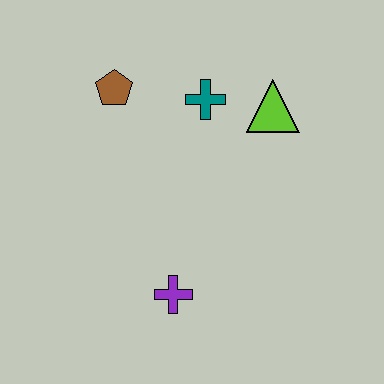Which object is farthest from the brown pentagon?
The purple cross is farthest from the brown pentagon.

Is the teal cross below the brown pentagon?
Yes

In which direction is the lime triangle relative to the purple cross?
The lime triangle is above the purple cross.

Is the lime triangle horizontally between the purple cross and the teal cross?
No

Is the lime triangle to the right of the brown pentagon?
Yes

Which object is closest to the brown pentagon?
The teal cross is closest to the brown pentagon.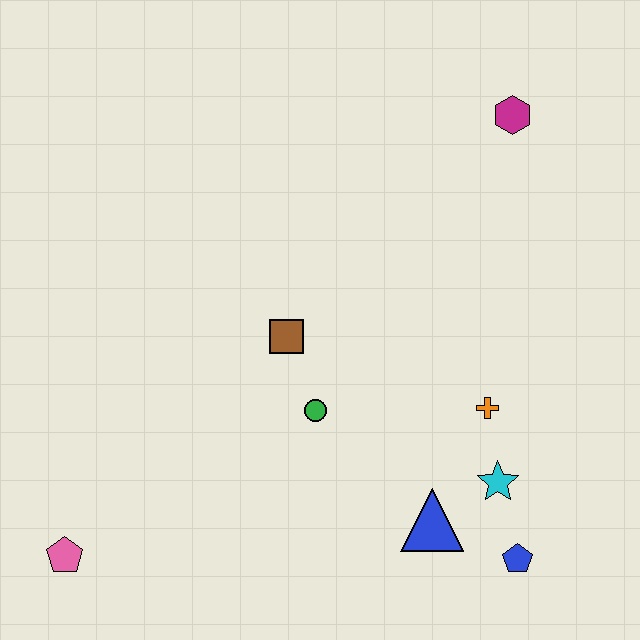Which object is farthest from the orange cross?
The pink pentagon is farthest from the orange cross.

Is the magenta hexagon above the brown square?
Yes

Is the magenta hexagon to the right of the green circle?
Yes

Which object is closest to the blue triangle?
The cyan star is closest to the blue triangle.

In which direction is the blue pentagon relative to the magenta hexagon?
The blue pentagon is below the magenta hexagon.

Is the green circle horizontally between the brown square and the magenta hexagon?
Yes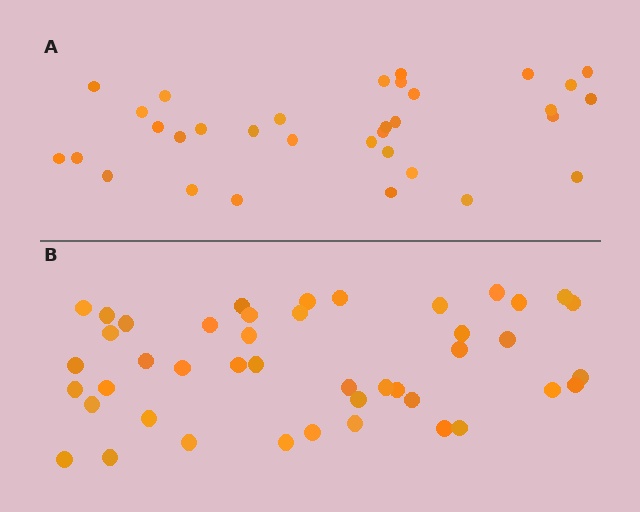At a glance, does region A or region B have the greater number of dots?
Region B (the bottom region) has more dots.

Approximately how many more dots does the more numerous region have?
Region B has roughly 12 or so more dots than region A.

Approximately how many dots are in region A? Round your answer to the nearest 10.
About 30 dots. (The exact count is 33, which rounds to 30.)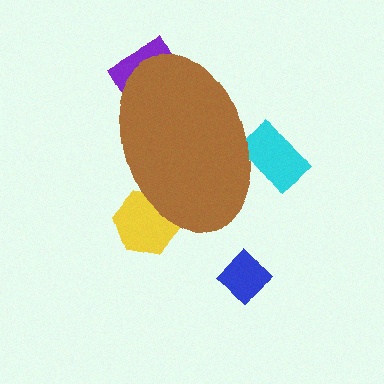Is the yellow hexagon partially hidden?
Yes, the yellow hexagon is partially hidden behind the brown ellipse.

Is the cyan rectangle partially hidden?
Yes, the cyan rectangle is partially hidden behind the brown ellipse.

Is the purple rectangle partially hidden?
Yes, the purple rectangle is partially hidden behind the brown ellipse.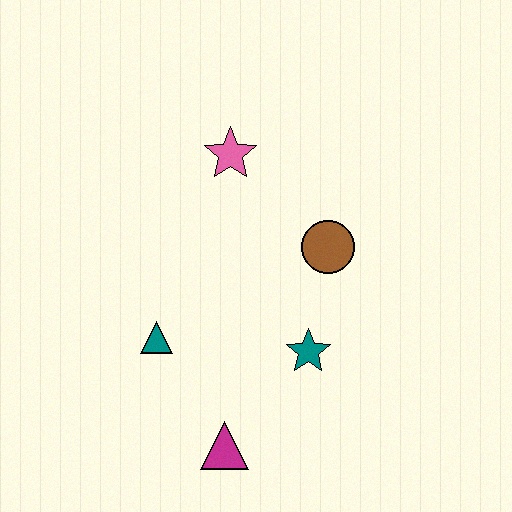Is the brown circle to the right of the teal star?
Yes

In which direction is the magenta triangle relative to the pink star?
The magenta triangle is below the pink star.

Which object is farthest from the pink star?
The magenta triangle is farthest from the pink star.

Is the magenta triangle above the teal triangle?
No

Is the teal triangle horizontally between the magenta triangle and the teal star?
No